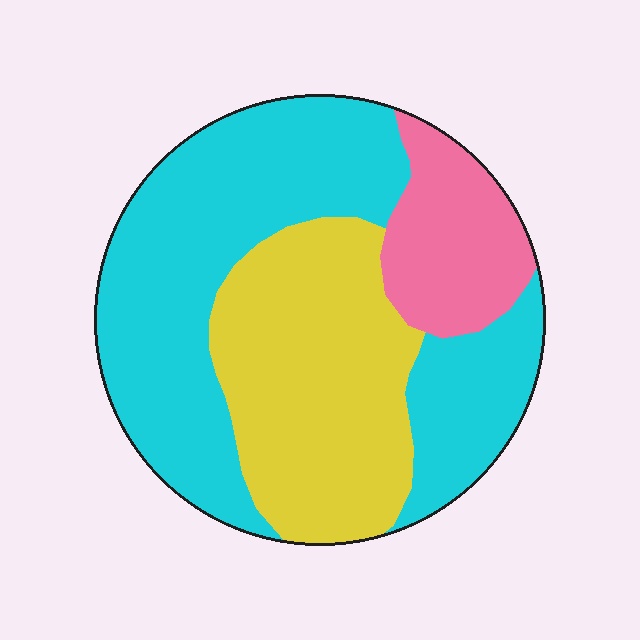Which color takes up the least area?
Pink, at roughly 15%.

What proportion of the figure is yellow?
Yellow covers about 35% of the figure.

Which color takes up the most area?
Cyan, at roughly 50%.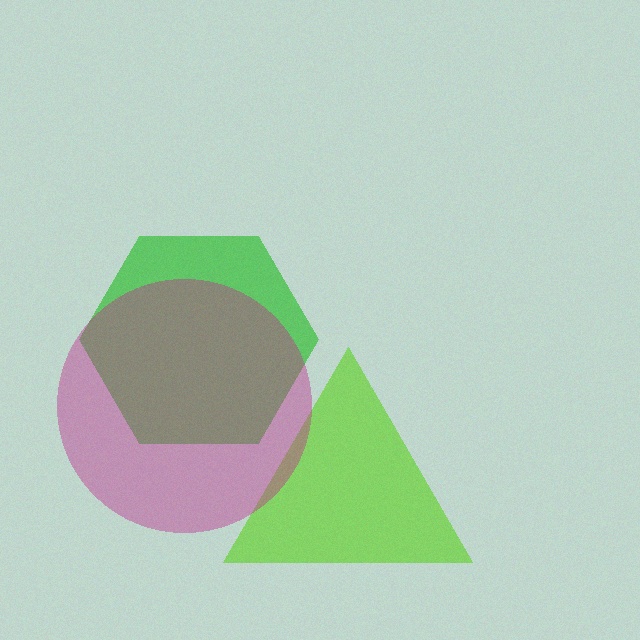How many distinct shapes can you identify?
There are 3 distinct shapes: a lime triangle, a green hexagon, a magenta circle.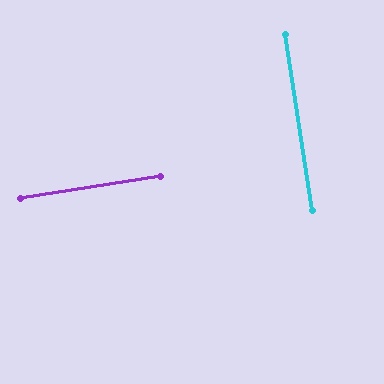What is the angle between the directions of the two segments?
Approximately 90 degrees.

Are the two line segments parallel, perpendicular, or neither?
Perpendicular — they meet at approximately 90°.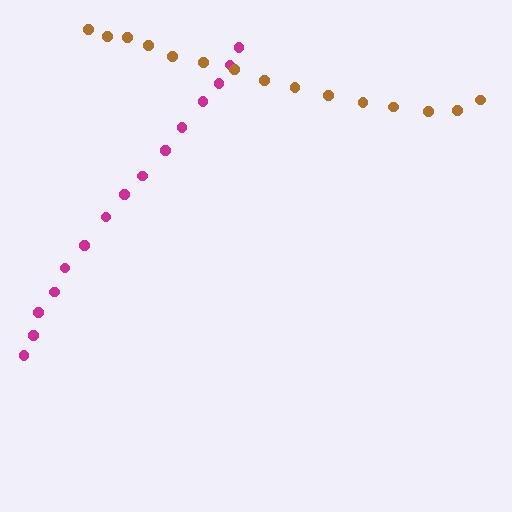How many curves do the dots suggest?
There are 2 distinct paths.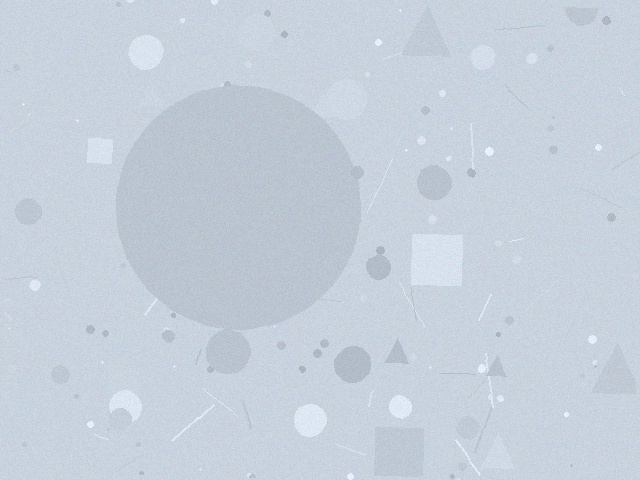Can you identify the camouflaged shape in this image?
The camouflaged shape is a circle.